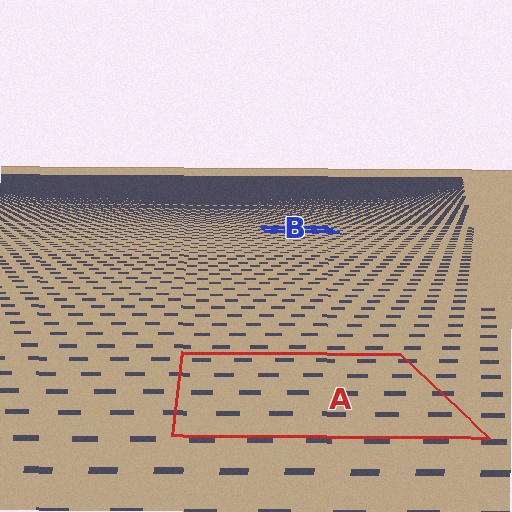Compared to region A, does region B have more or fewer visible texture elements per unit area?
Region B has more texture elements per unit area — they are packed more densely because it is farther away.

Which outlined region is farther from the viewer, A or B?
Region B is farther from the viewer — the texture elements inside it appear smaller and more densely packed.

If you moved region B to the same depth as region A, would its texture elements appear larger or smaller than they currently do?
They would appear larger. At a closer depth, the same texture elements are projected at a bigger on-screen size.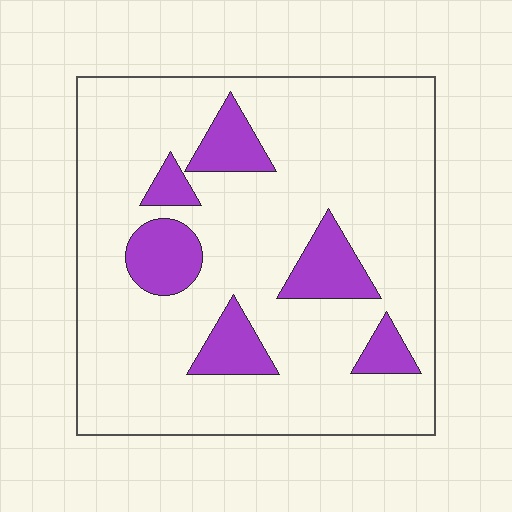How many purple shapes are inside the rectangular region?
6.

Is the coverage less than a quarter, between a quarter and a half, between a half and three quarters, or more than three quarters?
Less than a quarter.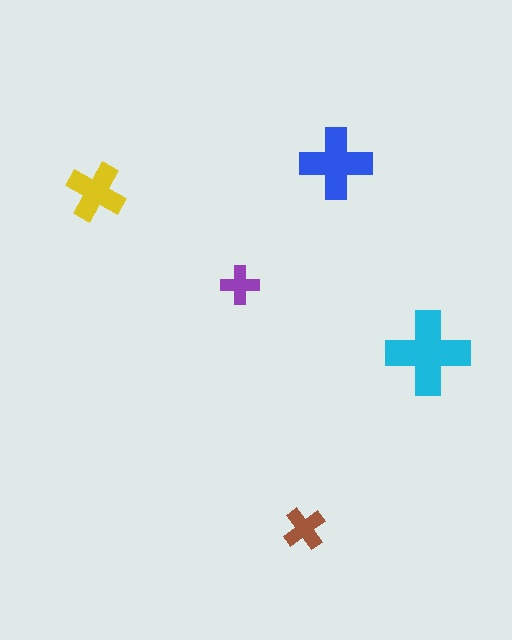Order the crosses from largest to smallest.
the cyan one, the blue one, the yellow one, the brown one, the purple one.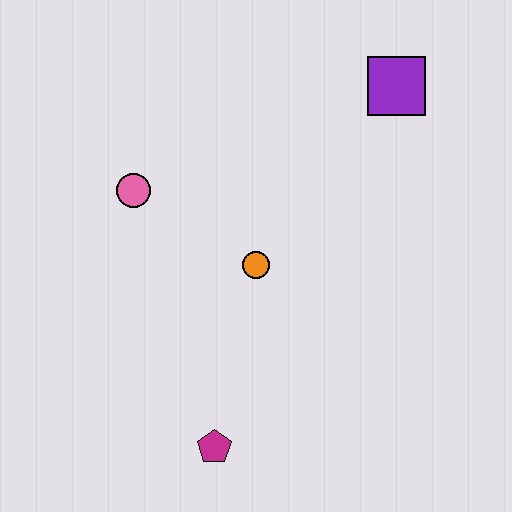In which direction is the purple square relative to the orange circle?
The purple square is above the orange circle.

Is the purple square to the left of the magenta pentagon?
No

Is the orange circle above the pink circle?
No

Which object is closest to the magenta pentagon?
The orange circle is closest to the magenta pentagon.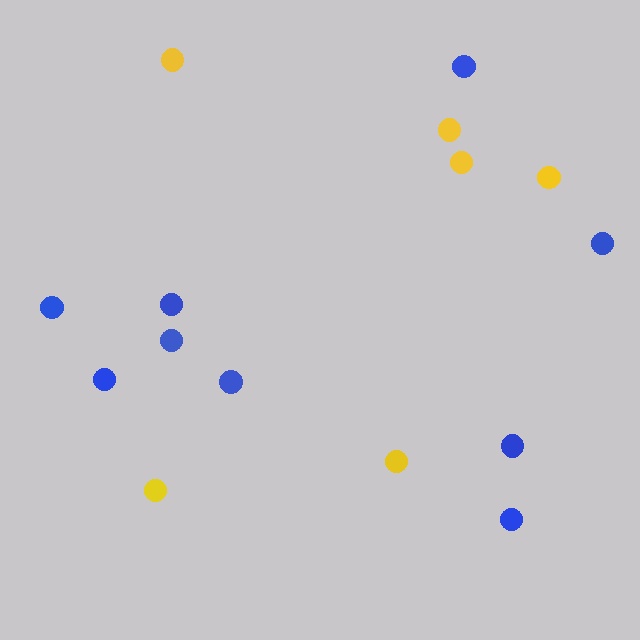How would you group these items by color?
There are 2 groups: one group of yellow circles (6) and one group of blue circles (9).